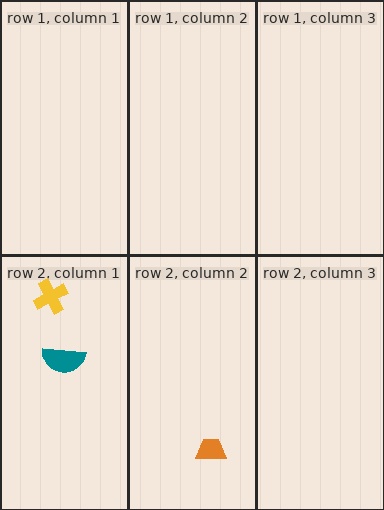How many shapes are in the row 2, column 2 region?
1.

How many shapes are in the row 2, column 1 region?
2.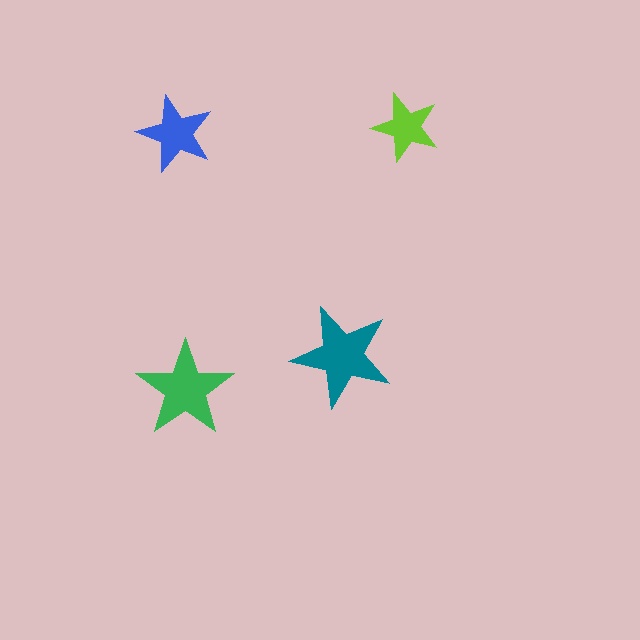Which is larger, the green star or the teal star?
The teal one.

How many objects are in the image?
There are 4 objects in the image.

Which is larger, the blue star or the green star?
The green one.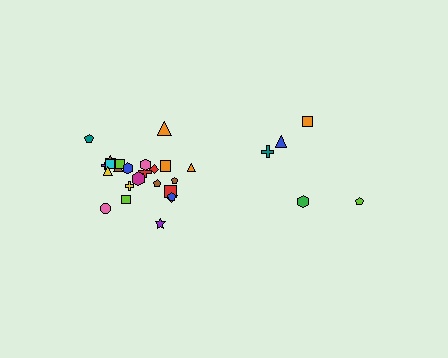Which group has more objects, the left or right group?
The left group.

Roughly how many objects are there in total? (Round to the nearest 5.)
Roughly 30 objects in total.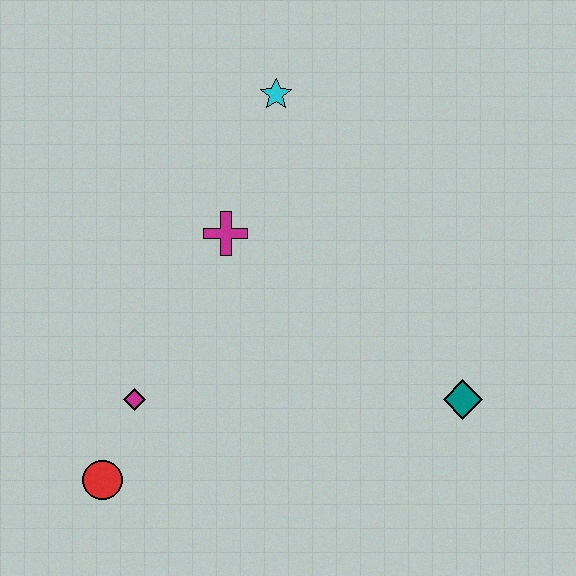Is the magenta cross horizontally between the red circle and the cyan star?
Yes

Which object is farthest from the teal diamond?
The red circle is farthest from the teal diamond.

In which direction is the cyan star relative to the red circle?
The cyan star is above the red circle.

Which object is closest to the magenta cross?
The cyan star is closest to the magenta cross.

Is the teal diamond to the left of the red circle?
No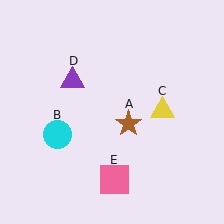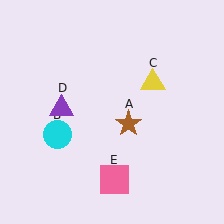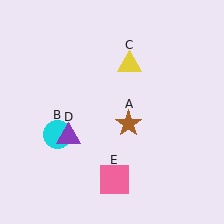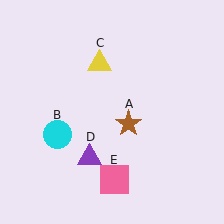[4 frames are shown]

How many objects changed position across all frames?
2 objects changed position: yellow triangle (object C), purple triangle (object D).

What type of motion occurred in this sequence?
The yellow triangle (object C), purple triangle (object D) rotated counterclockwise around the center of the scene.